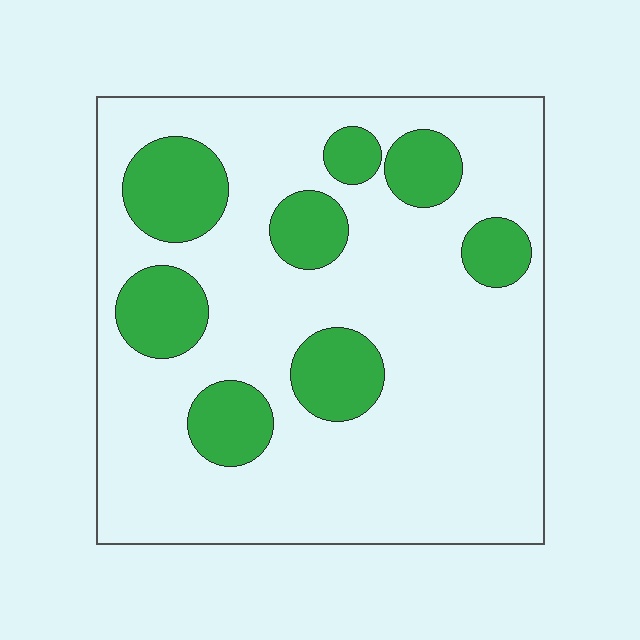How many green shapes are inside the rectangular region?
8.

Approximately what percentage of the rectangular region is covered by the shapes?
Approximately 25%.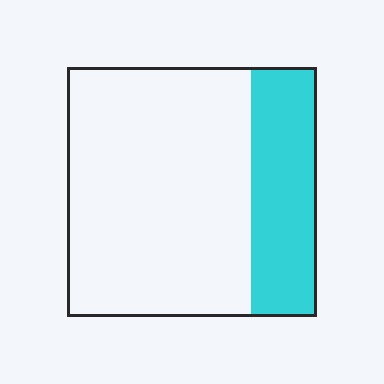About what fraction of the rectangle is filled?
About one quarter (1/4).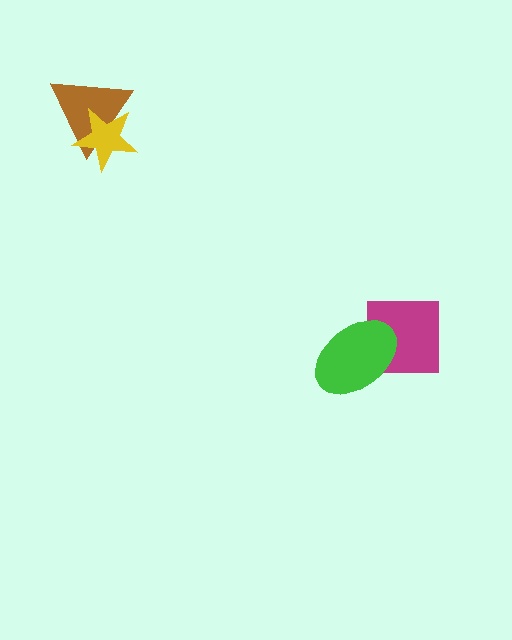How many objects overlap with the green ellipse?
1 object overlaps with the green ellipse.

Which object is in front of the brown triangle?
The yellow star is in front of the brown triangle.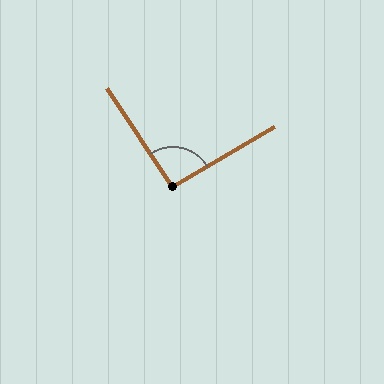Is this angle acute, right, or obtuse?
It is approximately a right angle.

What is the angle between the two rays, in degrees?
Approximately 93 degrees.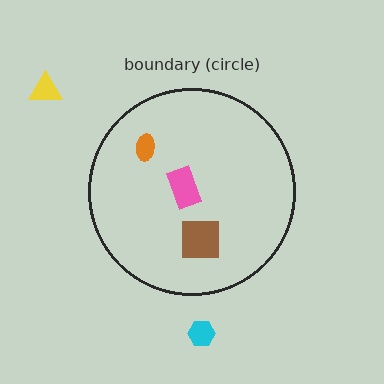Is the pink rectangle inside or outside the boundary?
Inside.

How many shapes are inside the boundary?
3 inside, 2 outside.